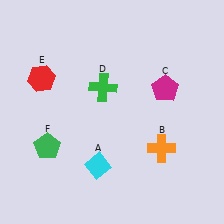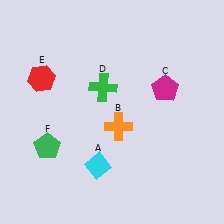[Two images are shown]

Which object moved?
The orange cross (B) moved left.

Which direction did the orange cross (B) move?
The orange cross (B) moved left.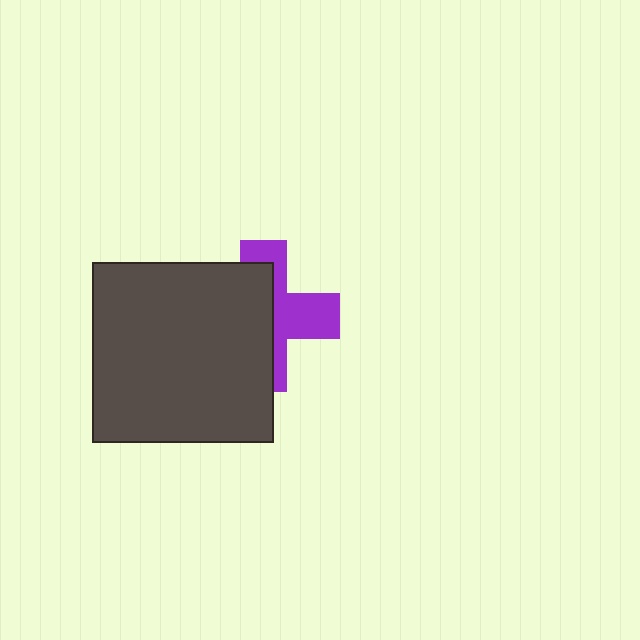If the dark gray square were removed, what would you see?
You would see the complete purple cross.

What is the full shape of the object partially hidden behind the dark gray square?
The partially hidden object is a purple cross.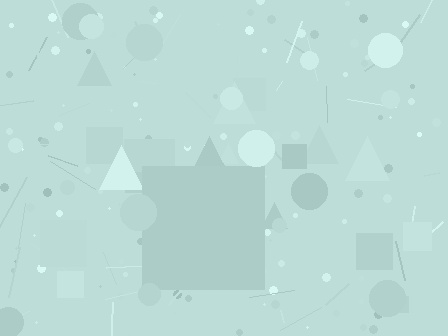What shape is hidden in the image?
A square is hidden in the image.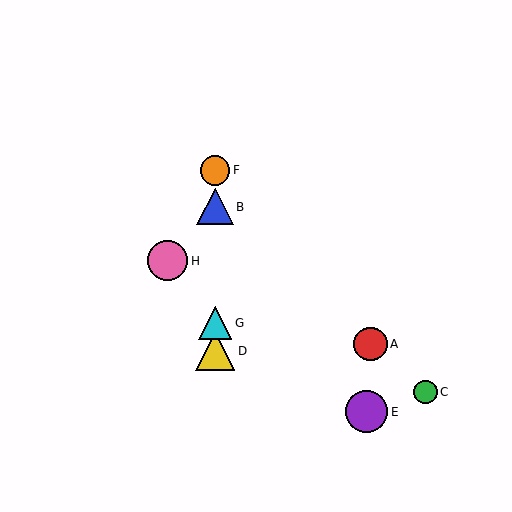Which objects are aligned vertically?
Objects B, D, F, G are aligned vertically.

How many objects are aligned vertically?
4 objects (B, D, F, G) are aligned vertically.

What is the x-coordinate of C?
Object C is at x≈425.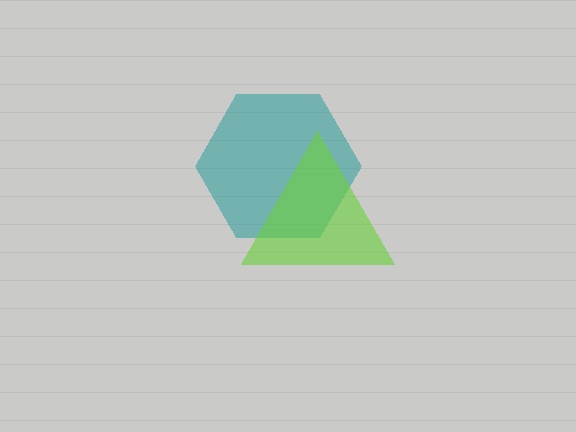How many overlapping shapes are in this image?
There are 2 overlapping shapes in the image.